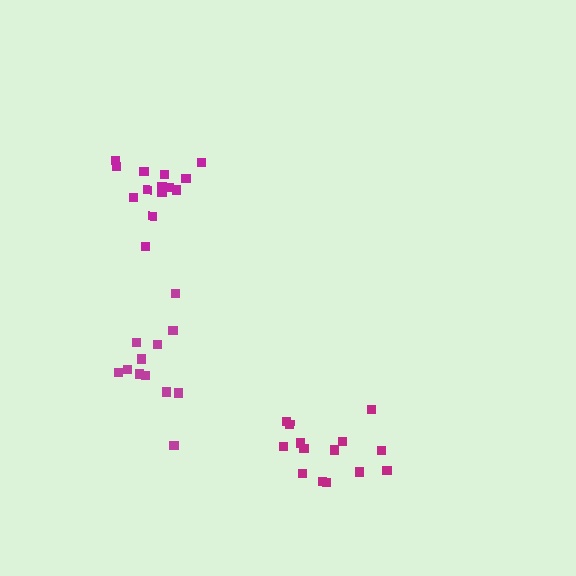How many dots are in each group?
Group 1: 12 dots, Group 2: 14 dots, Group 3: 14 dots (40 total).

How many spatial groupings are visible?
There are 3 spatial groupings.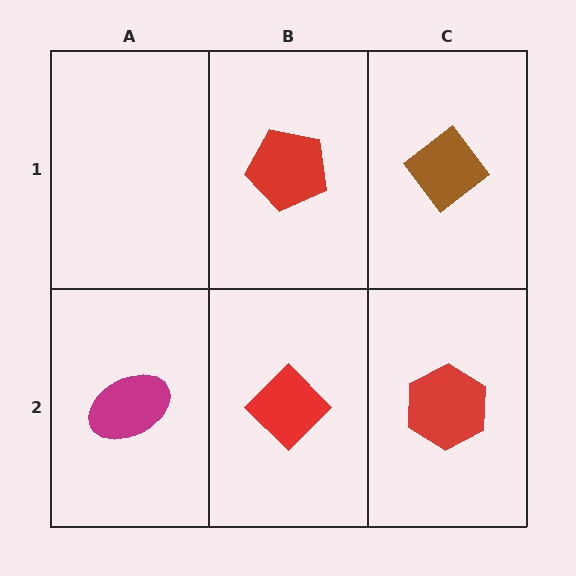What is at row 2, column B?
A red diamond.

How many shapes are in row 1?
2 shapes.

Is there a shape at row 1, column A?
No, that cell is empty.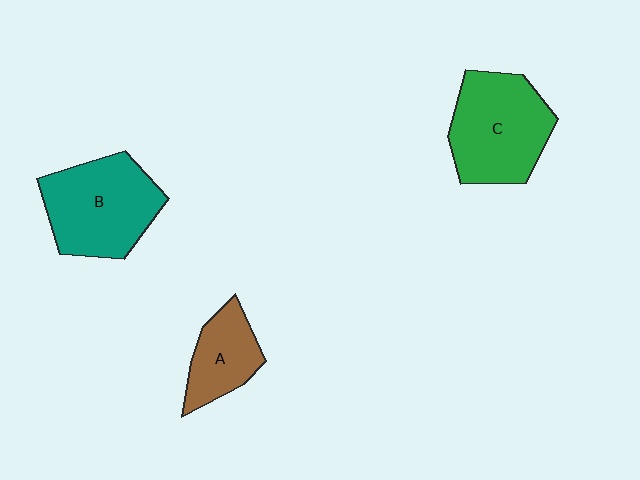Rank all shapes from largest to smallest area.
From largest to smallest: B (teal), C (green), A (brown).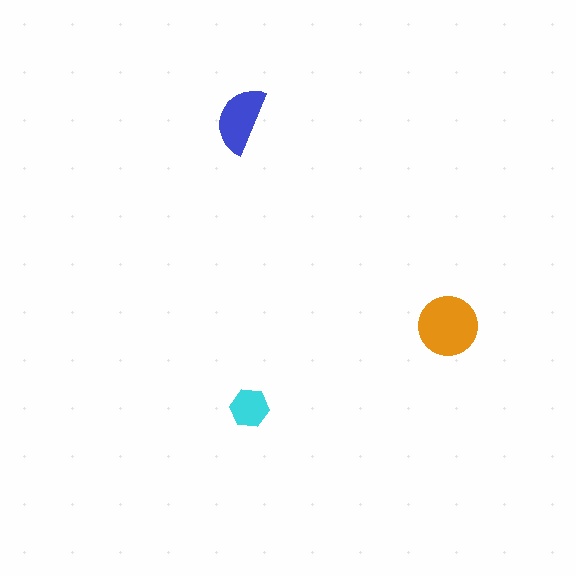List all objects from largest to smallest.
The orange circle, the blue semicircle, the cyan hexagon.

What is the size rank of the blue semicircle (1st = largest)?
2nd.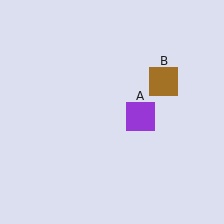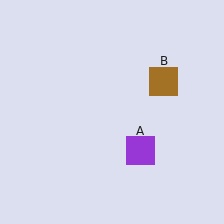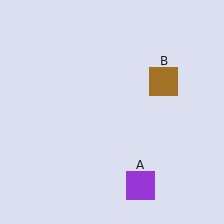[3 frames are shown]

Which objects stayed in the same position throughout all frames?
Brown square (object B) remained stationary.